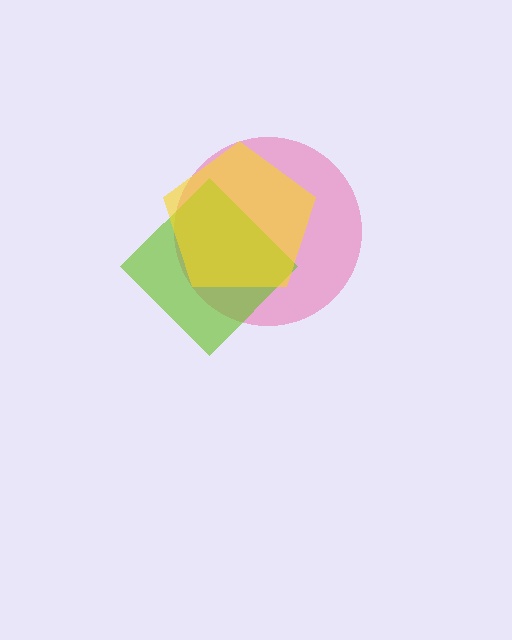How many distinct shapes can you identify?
There are 3 distinct shapes: a pink circle, a lime diamond, a yellow pentagon.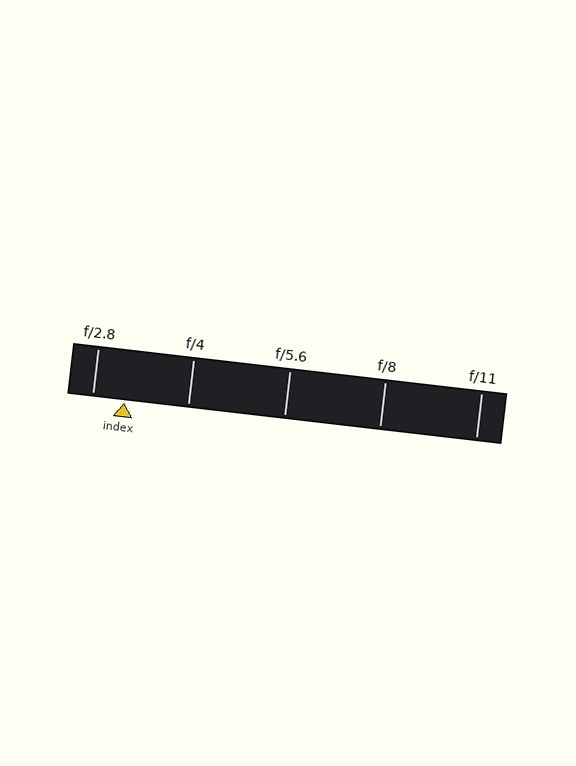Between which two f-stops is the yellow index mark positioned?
The index mark is between f/2.8 and f/4.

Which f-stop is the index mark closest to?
The index mark is closest to f/2.8.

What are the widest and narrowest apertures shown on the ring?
The widest aperture shown is f/2.8 and the narrowest is f/11.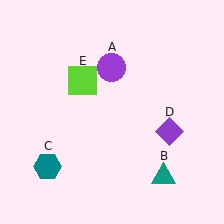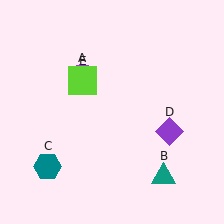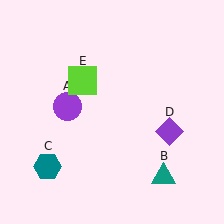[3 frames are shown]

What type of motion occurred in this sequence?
The purple circle (object A) rotated counterclockwise around the center of the scene.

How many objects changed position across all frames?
1 object changed position: purple circle (object A).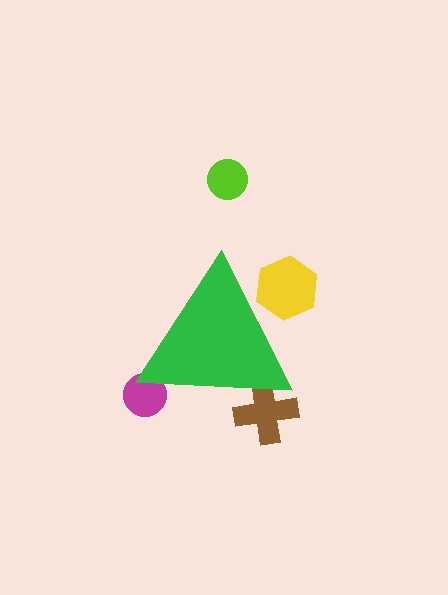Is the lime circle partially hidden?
No, the lime circle is fully visible.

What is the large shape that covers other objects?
A green triangle.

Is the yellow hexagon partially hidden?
Yes, the yellow hexagon is partially hidden behind the green triangle.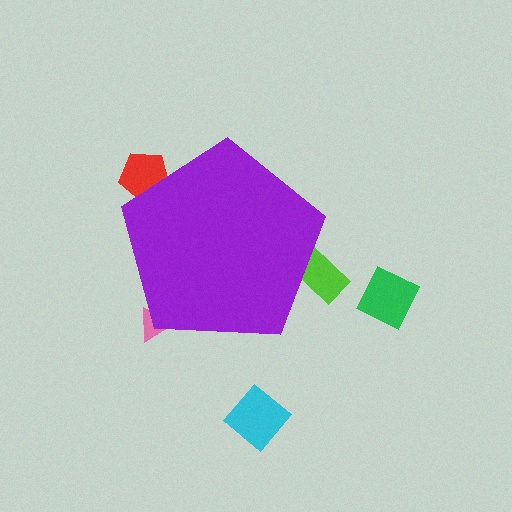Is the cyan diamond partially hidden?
No, the cyan diamond is fully visible.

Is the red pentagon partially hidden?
Yes, the red pentagon is partially hidden behind the purple pentagon.